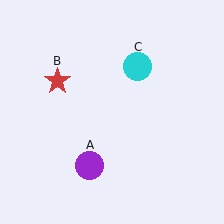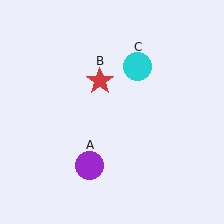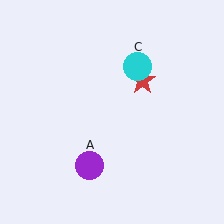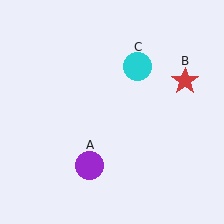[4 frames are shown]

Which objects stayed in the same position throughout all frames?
Purple circle (object A) and cyan circle (object C) remained stationary.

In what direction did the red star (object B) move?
The red star (object B) moved right.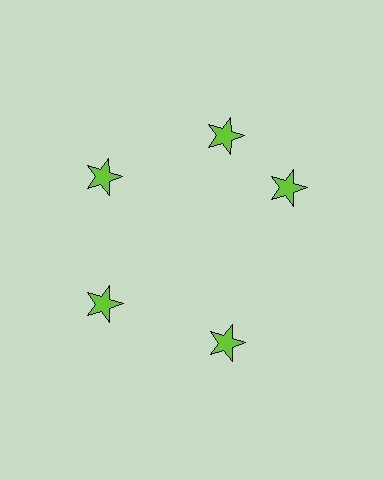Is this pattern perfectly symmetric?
No. The 5 lime stars are arranged in a ring, but one element near the 3 o'clock position is rotated out of alignment along the ring, breaking the 5-fold rotational symmetry.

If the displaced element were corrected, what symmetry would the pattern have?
It would have 5-fold rotational symmetry — the pattern would map onto itself every 72 degrees.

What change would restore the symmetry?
The symmetry would be restored by rotating it back into even spacing with its neighbors so that all 5 stars sit at equal angles and equal distance from the center.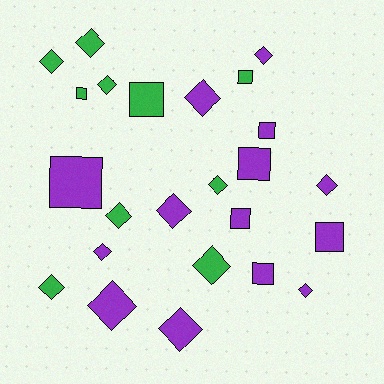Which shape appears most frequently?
Diamond, with 15 objects.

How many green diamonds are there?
There are 7 green diamonds.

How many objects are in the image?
There are 24 objects.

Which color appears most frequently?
Purple, with 14 objects.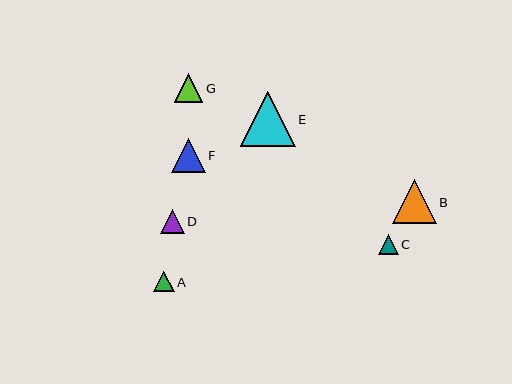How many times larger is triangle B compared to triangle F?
Triangle B is approximately 1.3 times the size of triangle F.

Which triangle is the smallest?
Triangle C is the smallest with a size of approximately 20 pixels.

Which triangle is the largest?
Triangle E is the largest with a size of approximately 55 pixels.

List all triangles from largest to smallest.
From largest to smallest: E, B, F, G, D, A, C.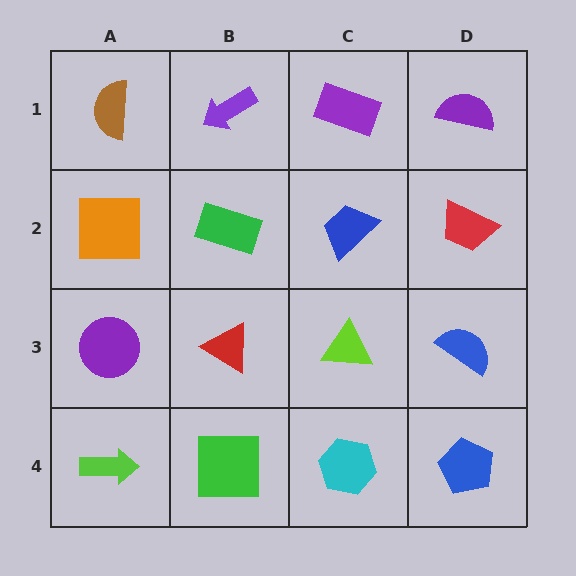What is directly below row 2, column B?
A red triangle.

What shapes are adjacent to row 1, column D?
A red trapezoid (row 2, column D), a purple rectangle (row 1, column C).